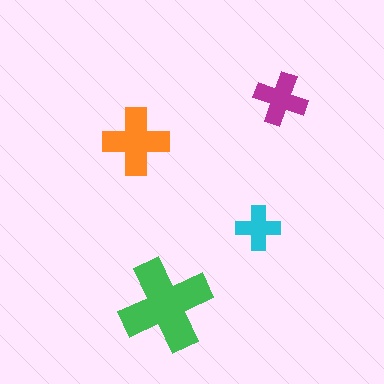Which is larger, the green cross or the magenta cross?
The green one.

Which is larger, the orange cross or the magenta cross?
The orange one.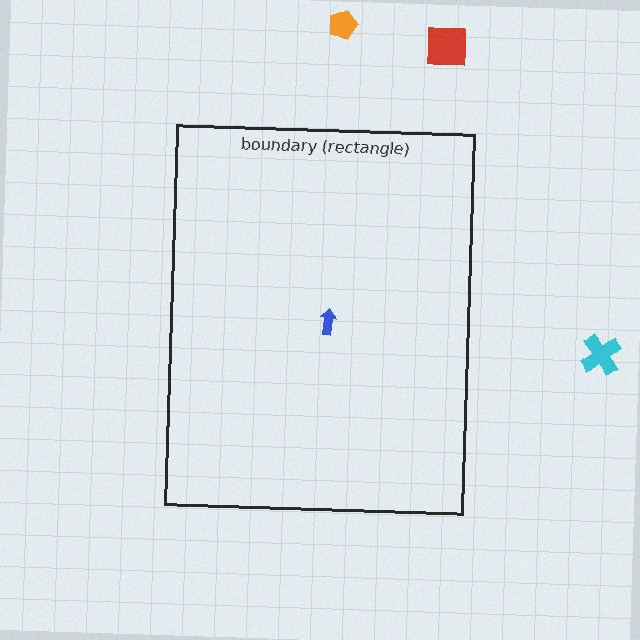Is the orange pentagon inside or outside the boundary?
Outside.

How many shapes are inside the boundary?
1 inside, 3 outside.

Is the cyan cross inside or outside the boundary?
Outside.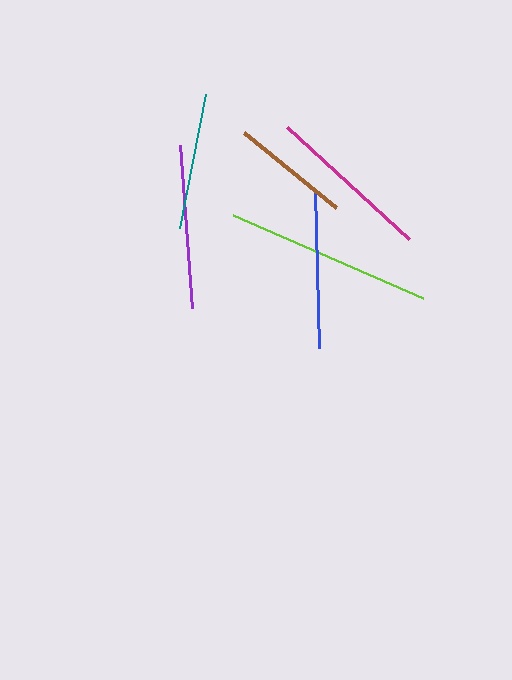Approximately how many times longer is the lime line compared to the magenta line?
The lime line is approximately 1.3 times the length of the magenta line.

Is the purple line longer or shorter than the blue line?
The purple line is longer than the blue line.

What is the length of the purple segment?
The purple segment is approximately 163 pixels long.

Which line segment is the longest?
The lime line is the longest at approximately 208 pixels.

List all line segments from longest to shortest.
From longest to shortest: lime, magenta, purple, blue, teal, brown.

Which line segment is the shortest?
The brown line is the shortest at approximately 118 pixels.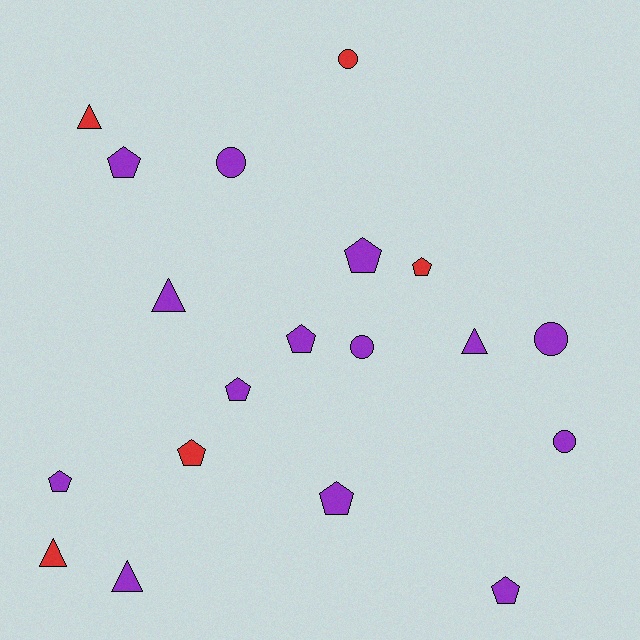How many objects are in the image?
There are 19 objects.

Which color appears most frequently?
Purple, with 14 objects.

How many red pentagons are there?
There are 2 red pentagons.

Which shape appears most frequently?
Pentagon, with 9 objects.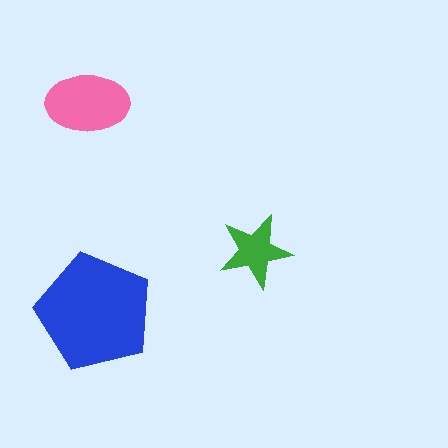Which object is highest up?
The pink ellipse is topmost.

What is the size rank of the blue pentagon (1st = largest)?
1st.